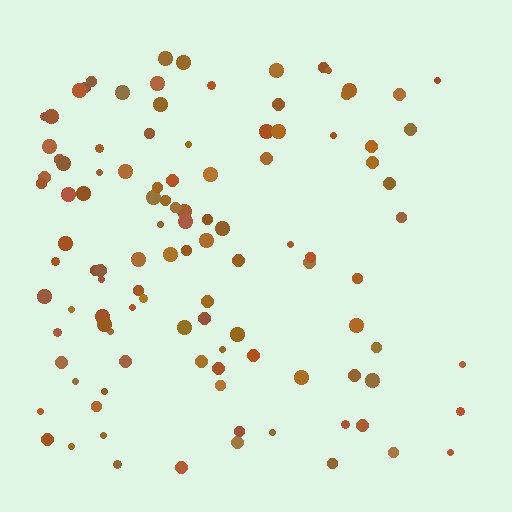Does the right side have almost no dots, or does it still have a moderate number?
Still a moderate number, just noticeably fewer than the left.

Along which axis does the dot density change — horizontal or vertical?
Horizontal.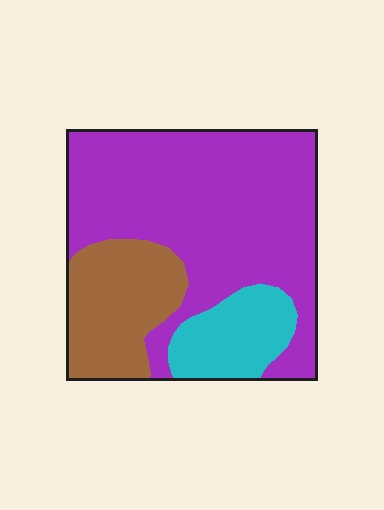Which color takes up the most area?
Purple, at roughly 65%.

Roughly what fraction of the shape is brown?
Brown takes up about one fifth (1/5) of the shape.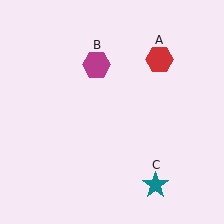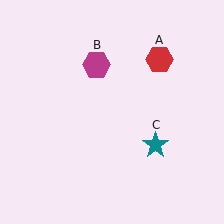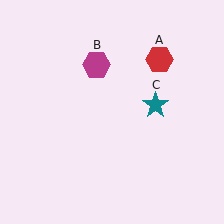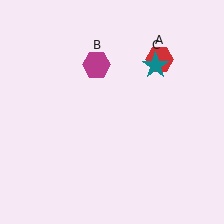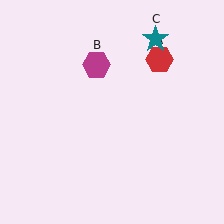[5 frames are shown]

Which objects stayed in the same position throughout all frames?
Red hexagon (object A) and magenta hexagon (object B) remained stationary.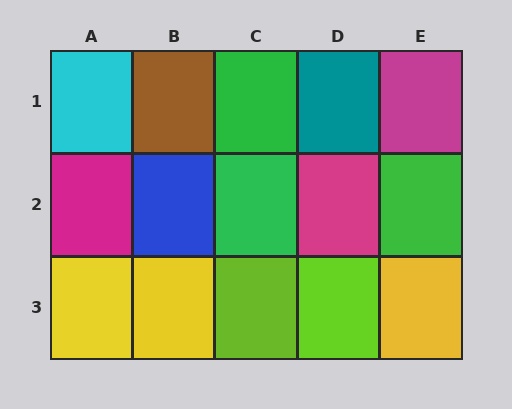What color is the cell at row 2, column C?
Green.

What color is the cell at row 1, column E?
Magenta.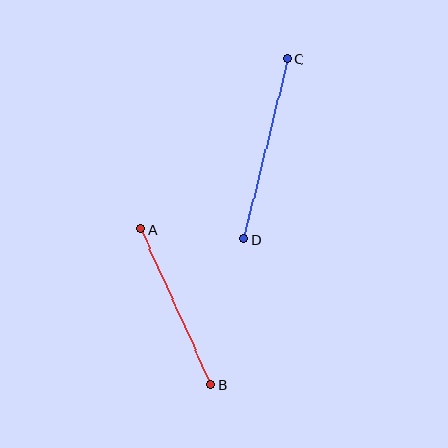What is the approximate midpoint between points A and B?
The midpoint is at approximately (176, 307) pixels.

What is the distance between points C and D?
The distance is approximately 185 pixels.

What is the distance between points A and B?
The distance is approximately 170 pixels.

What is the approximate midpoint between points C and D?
The midpoint is at approximately (266, 149) pixels.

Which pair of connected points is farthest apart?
Points C and D are farthest apart.